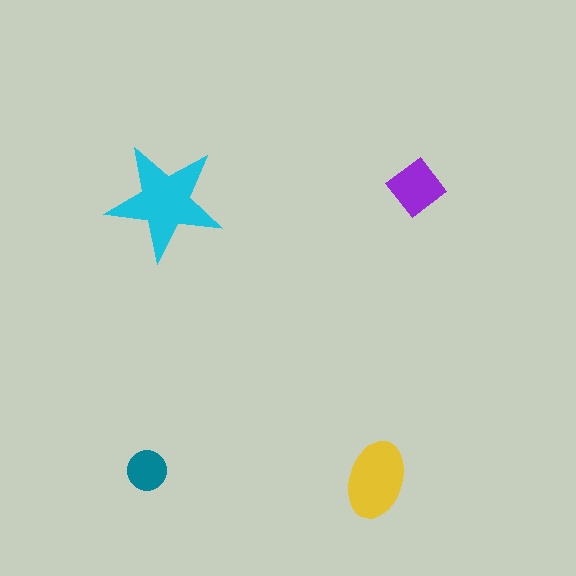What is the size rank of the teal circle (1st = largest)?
4th.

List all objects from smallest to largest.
The teal circle, the purple diamond, the yellow ellipse, the cyan star.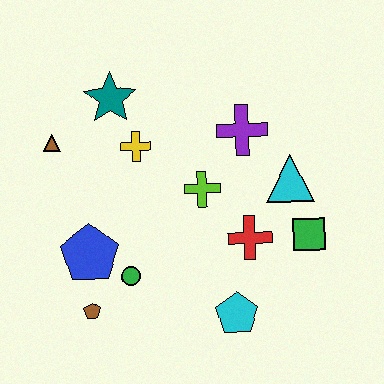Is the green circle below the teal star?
Yes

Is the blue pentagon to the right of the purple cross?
No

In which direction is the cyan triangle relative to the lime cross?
The cyan triangle is to the right of the lime cross.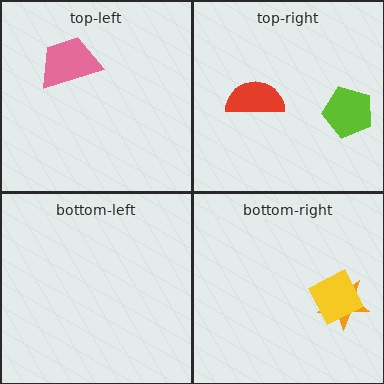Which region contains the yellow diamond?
The bottom-right region.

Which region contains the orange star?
The bottom-right region.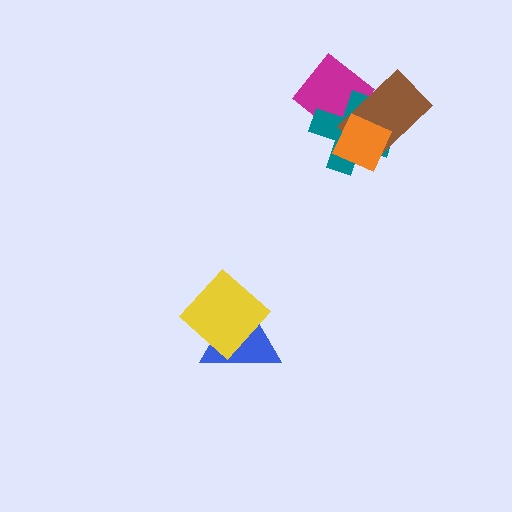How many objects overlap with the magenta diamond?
2 objects overlap with the magenta diamond.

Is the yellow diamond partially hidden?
No, no other shape covers it.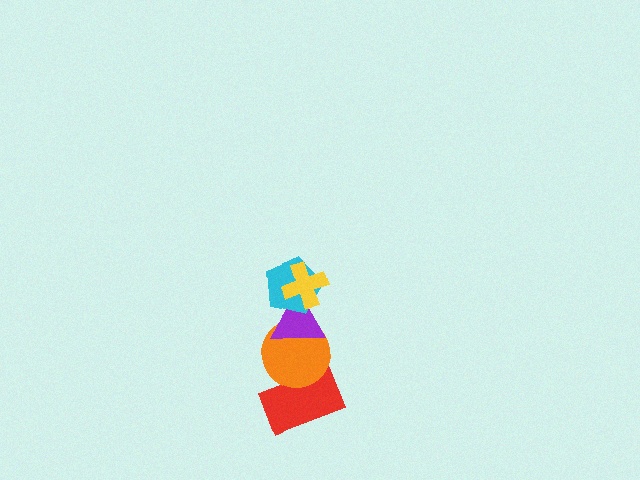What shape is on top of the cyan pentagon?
The yellow cross is on top of the cyan pentagon.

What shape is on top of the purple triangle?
The cyan pentagon is on top of the purple triangle.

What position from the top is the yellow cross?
The yellow cross is 1st from the top.